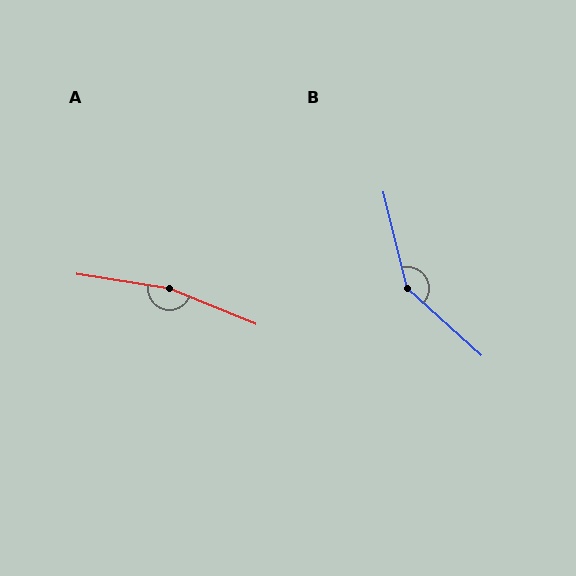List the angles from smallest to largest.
B (146°), A (167°).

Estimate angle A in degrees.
Approximately 167 degrees.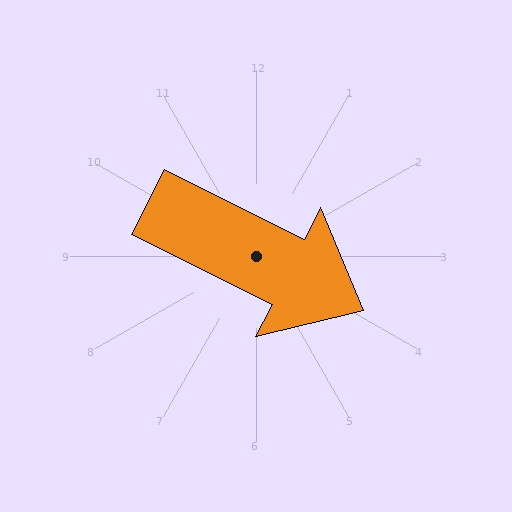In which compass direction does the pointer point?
Southeast.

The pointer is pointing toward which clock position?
Roughly 4 o'clock.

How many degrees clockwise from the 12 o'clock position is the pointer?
Approximately 117 degrees.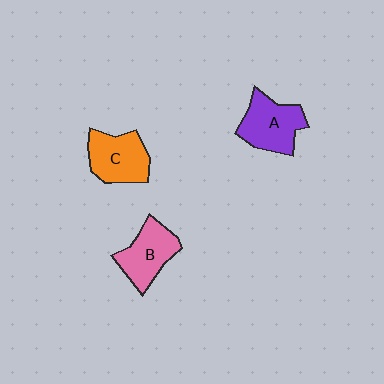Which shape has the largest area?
Shape A (purple).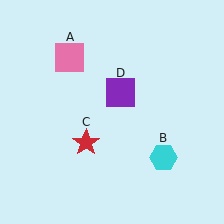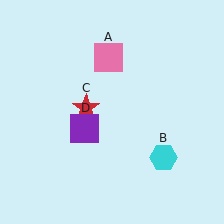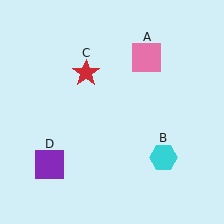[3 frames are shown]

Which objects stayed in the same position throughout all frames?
Cyan hexagon (object B) remained stationary.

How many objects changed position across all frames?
3 objects changed position: pink square (object A), red star (object C), purple square (object D).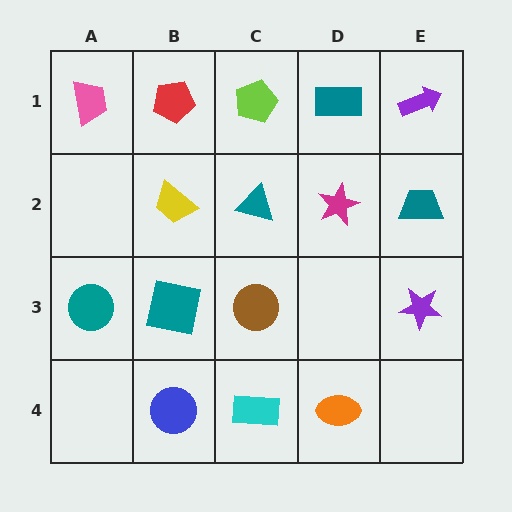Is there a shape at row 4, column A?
No, that cell is empty.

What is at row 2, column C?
A teal triangle.